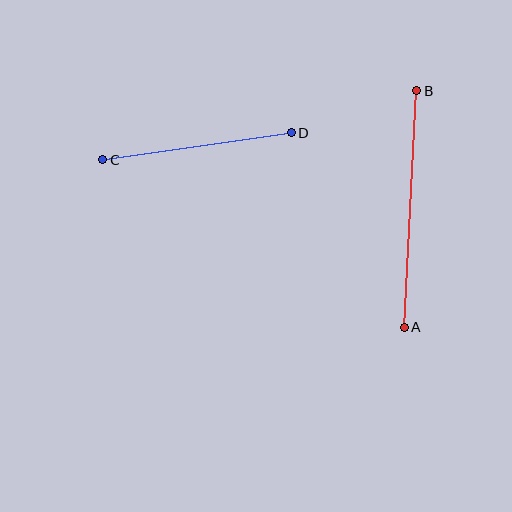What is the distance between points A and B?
The distance is approximately 237 pixels.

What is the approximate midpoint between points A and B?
The midpoint is at approximately (410, 209) pixels.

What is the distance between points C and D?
The distance is approximately 191 pixels.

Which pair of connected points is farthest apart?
Points A and B are farthest apart.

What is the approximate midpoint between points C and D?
The midpoint is at approximately (197, 146) pixels.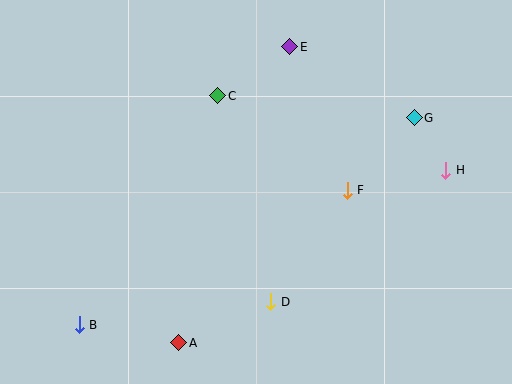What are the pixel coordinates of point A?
Point A is at (179, 343).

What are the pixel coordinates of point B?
Point B is at (79, 325).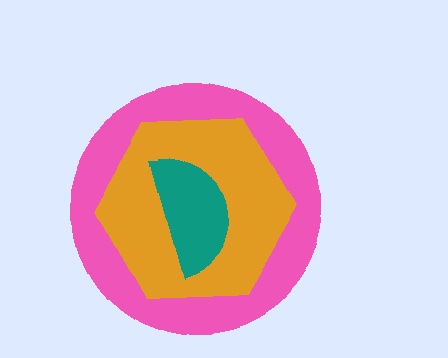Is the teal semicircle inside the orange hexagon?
Yes.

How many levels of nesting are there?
3.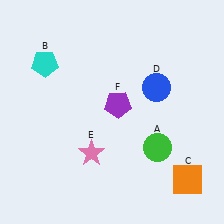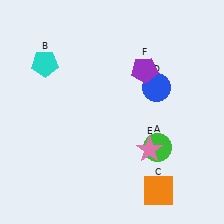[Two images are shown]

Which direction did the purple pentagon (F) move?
The purple pentagon (F) moved up.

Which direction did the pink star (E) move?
The pink star (E) moved right.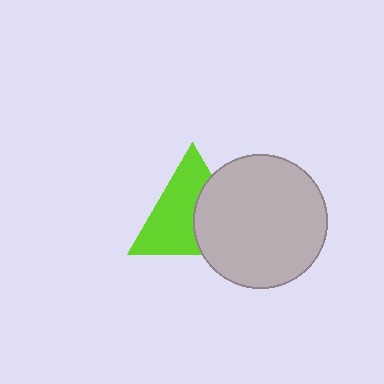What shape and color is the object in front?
The object in front is a light gray circle.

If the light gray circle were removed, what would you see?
You would see the complete lime triangle.